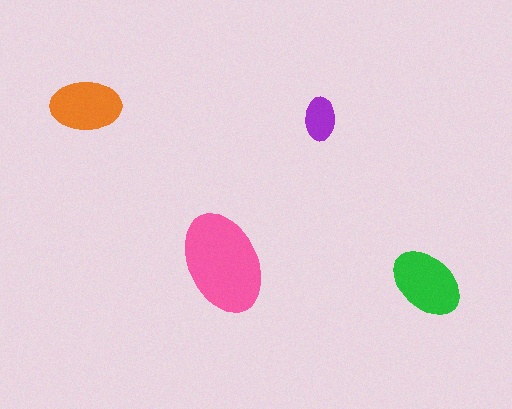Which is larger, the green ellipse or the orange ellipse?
The green one.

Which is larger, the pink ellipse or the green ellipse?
The pink one.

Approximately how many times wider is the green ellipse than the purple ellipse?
About 1.5 times wider.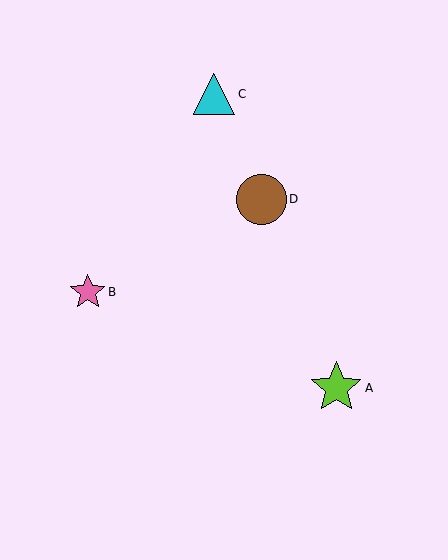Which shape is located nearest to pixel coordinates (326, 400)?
The lime star (labeled A) at (336, 388) is nearest to that location.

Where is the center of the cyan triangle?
The center of the cyan triangle is at (214, 94).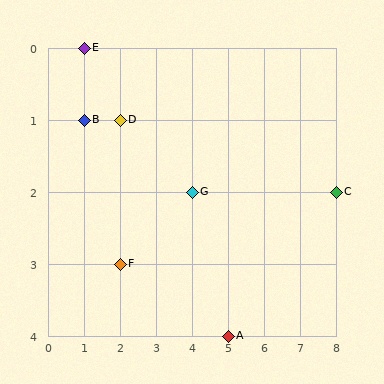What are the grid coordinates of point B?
Point B is at grid coordinates (1, 1).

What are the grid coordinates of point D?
Point D is at grid coordinates (2, 1).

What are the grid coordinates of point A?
Point A is at grid coordinates (5, 4).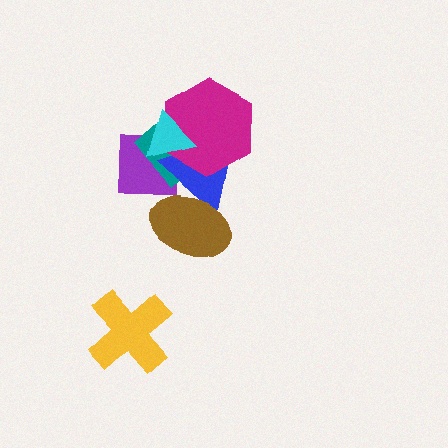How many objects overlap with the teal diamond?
4 objects overlap with the teal diamond.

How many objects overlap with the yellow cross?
0 objects overlap with the yellow cross.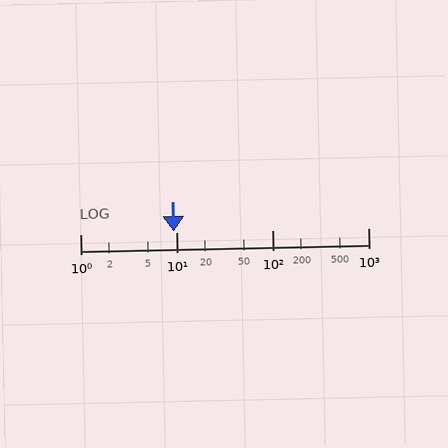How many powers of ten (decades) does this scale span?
The scale spans 3 decades, from 1 to 1000.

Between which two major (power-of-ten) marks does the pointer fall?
The pointer is between 1 and 10.